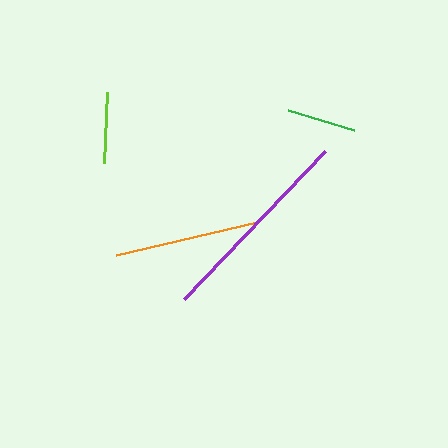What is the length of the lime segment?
The lime segment is approximately 71 pixels long.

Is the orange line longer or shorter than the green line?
The orange line is longer than the green line.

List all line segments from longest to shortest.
From longest to shortest: purple, orange, lime, green.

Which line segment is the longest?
The purple line is the longest at approximately 204 pixels.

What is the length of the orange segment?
The orange segment is approximately 144 pixels long.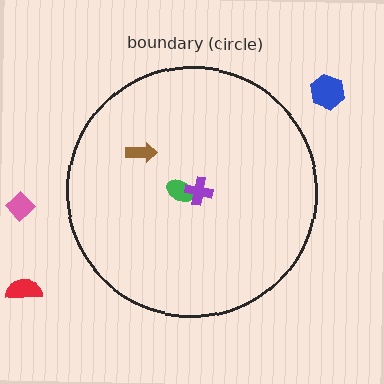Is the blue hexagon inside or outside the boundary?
Outside.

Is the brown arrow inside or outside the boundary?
Inside.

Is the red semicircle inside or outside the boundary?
Outside.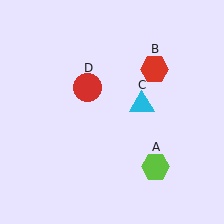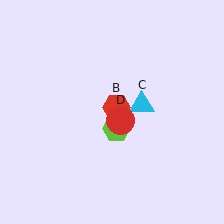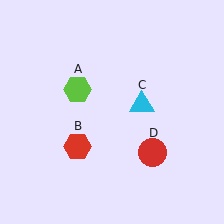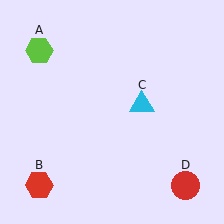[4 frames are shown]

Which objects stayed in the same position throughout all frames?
Cyan triangle (object C) remained stationary.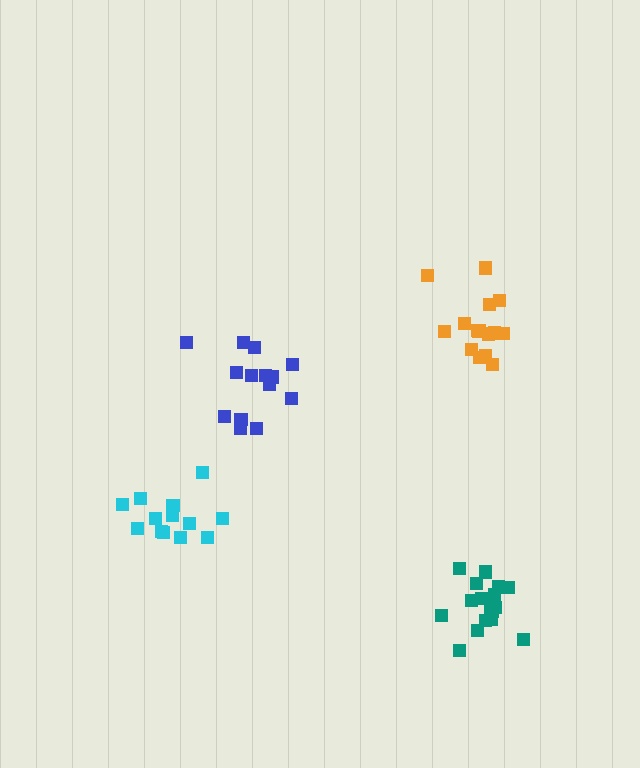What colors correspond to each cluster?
The clusters are colored: orange, cyan, teal, blue.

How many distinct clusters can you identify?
There are 4 distinct clusters.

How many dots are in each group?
Group 1: 15 dots, Group 2: 14 dots, Group 3: 18 dots, Group 4: 14 dots (61 total).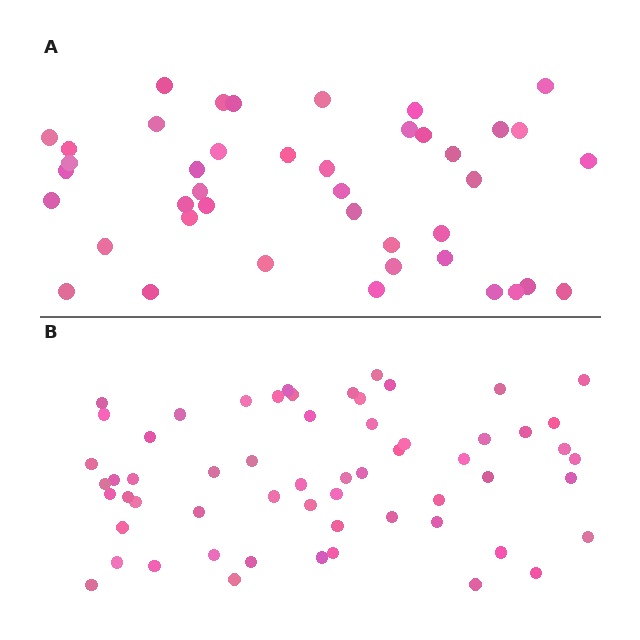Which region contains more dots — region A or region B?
Region B (the bottom region) has more dots.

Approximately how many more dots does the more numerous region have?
Region B has approximately 15 more dots than region A.